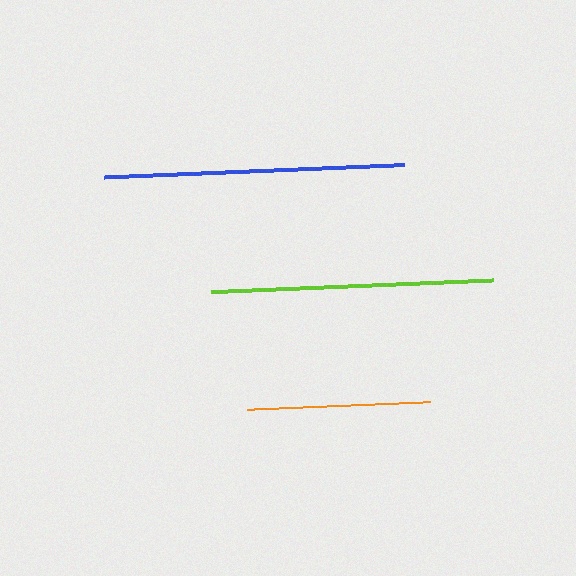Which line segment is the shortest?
The orange line is the shortest at approximately 183 pixels.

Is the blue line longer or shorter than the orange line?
The blue line is longer than the orange line.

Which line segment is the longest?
The blue line is the longest at approximately 300 pixels.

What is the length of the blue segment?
The blue segment is approximately 300 pixels long.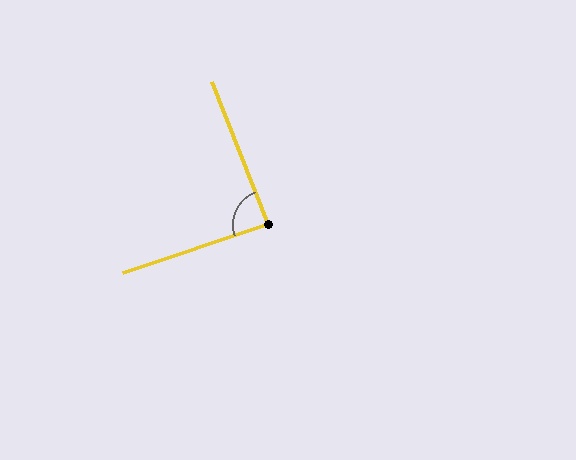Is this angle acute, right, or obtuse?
It is approximately a right angle.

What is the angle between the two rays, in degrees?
Approximately 87 degrees.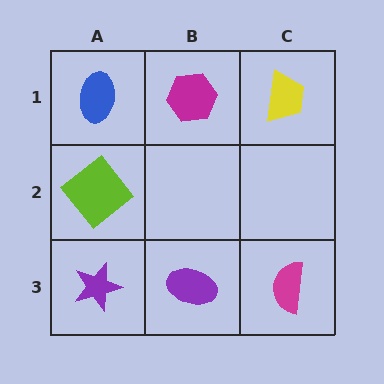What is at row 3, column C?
A magenta semicircle.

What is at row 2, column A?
A lime diamond.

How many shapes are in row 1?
3 shapes.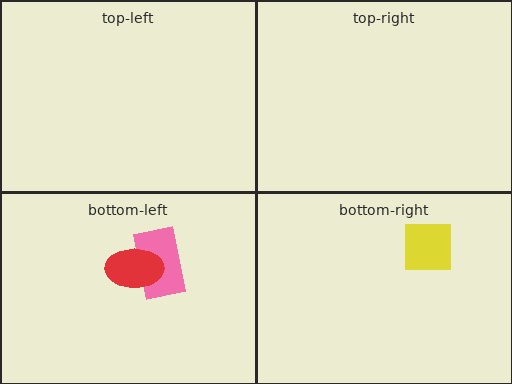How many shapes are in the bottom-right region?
1.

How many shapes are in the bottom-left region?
2.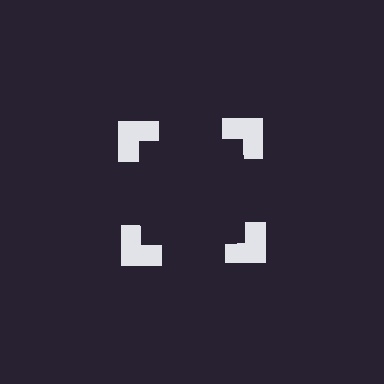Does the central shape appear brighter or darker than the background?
It typically appears slightly darker than the background, even though no actual brightness change is drawn.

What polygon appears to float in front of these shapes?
An illusory square — its edges are inferred from the aligned wedge cuts in the notched squares, not physically drawn.